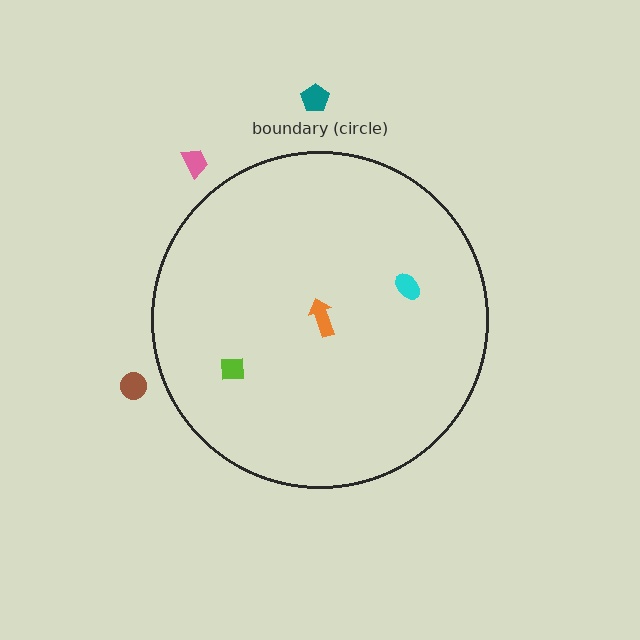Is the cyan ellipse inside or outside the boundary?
Inside.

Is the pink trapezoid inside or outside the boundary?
Outside.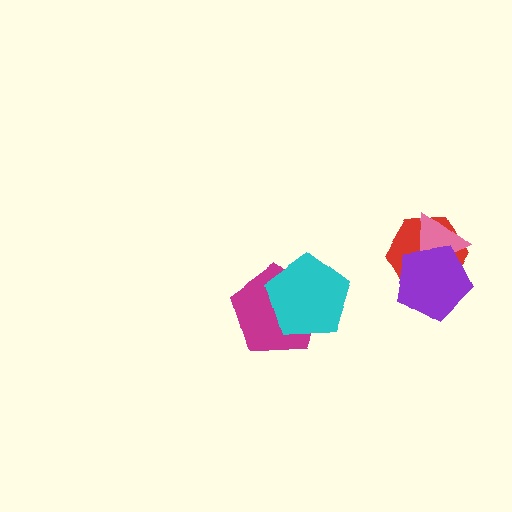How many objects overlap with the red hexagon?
2 objects overlap with the red hexagon.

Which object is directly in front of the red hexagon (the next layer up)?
The pink triangle is directly in front of the red hexagon.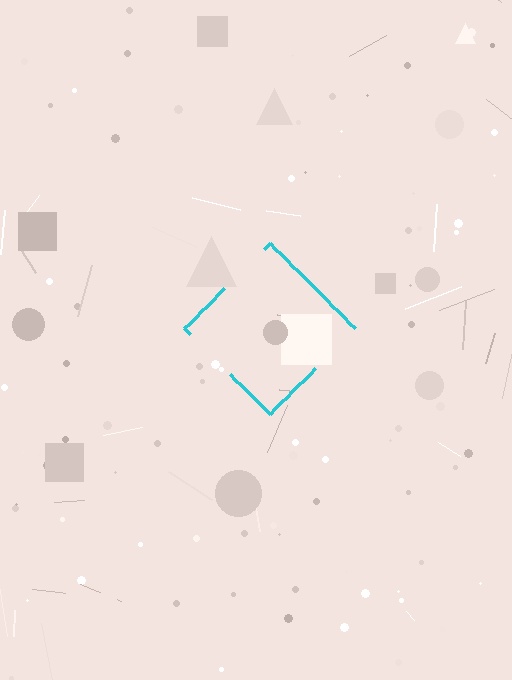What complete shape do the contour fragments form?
The contour fragments form a diamond.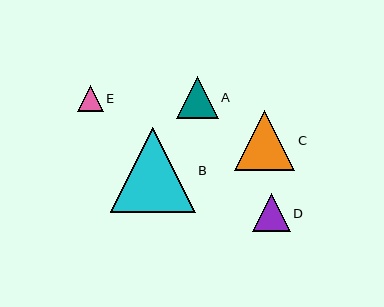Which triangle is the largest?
Triangle B is the largest with a size of approximately 85 pixels.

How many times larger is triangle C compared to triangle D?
Triangle C is approximately 1.6 times the size of triangle D.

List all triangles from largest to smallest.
From largest to smallest: B, C, A, D, E.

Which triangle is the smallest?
Triangle E is the smallest with a size of approximately 26 pixels.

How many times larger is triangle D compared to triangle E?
Triangle D is approximately 1.5 times the size of triangle E.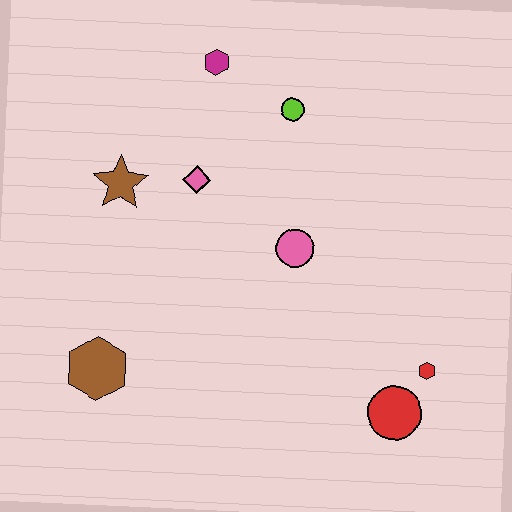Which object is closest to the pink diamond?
The brown star is closest to the pink diamond.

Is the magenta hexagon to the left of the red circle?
Yes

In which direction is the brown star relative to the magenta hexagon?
The brown star is below the magenta hexagon.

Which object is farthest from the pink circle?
The brown hexagon is farthest from the pink circle.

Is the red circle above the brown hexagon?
No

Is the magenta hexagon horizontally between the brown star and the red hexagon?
Yes